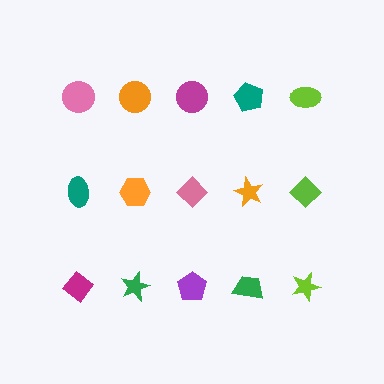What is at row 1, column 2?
An orange circle.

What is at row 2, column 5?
A lime diamond.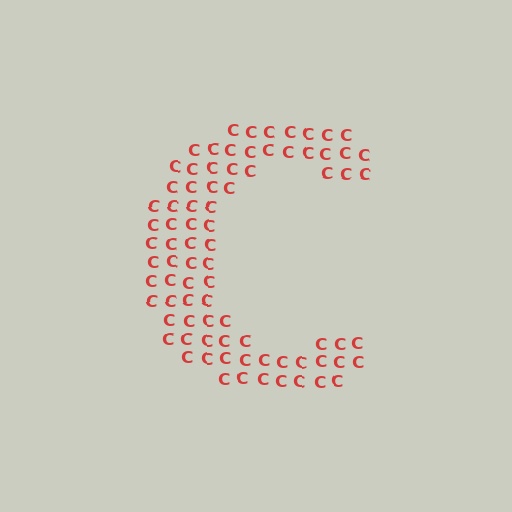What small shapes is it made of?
It is made of small letter C's.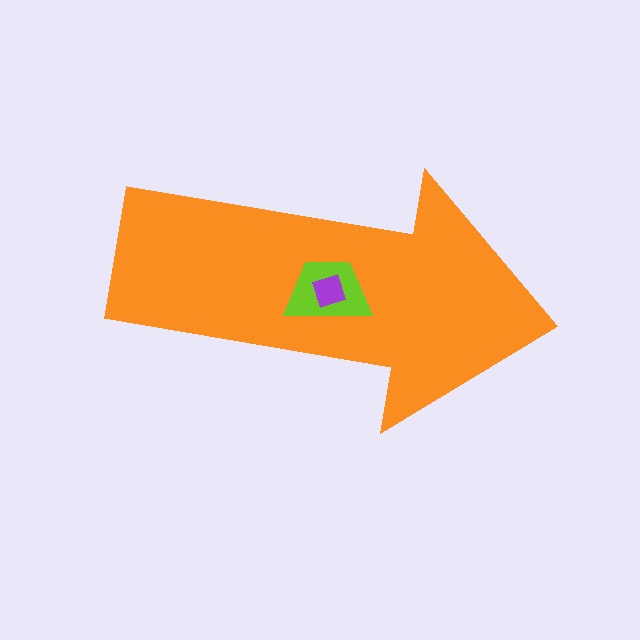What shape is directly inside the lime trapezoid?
The purple diamond.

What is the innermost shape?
The purple diamond.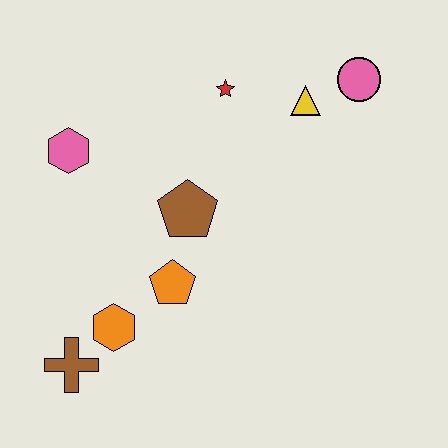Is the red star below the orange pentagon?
No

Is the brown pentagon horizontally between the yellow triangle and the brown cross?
Yes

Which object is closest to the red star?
The yellow triangle is closest to the red star.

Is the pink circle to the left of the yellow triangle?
No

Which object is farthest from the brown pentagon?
The pink circle is farthest from the brown pentagon.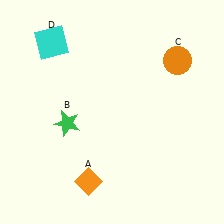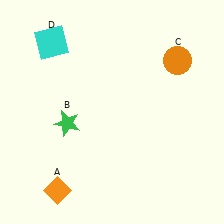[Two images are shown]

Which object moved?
The orange diamond (A) moved left.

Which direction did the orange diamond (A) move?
The orange diamond (A) moved left.